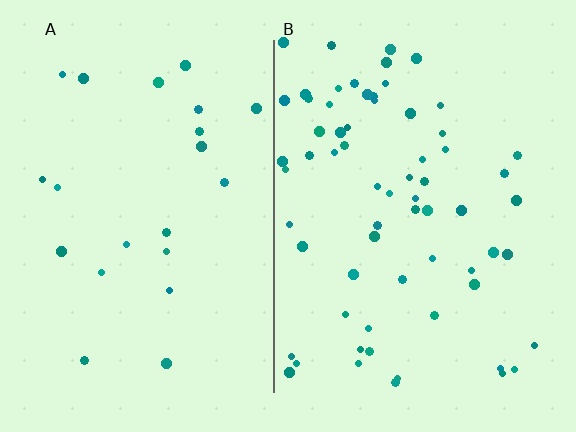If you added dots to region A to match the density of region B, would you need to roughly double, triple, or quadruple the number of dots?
Approximately triple.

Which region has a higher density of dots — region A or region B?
B (the right).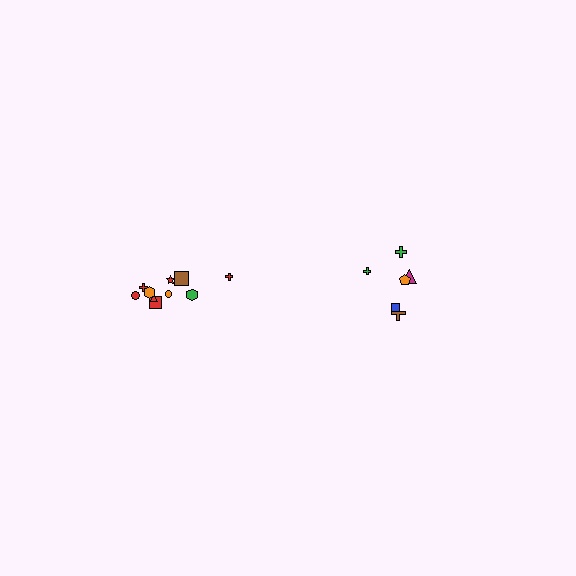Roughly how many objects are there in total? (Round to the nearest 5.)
Roughly 15 objects in total.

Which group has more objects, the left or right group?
The left group.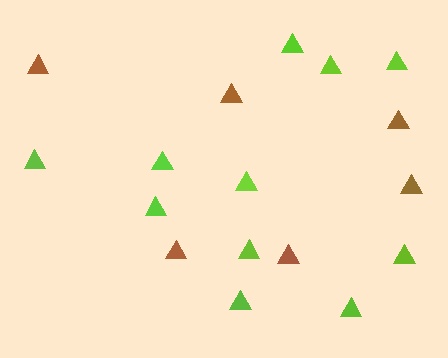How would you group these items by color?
There are 2 groups: one group of brown triangles (6) and one group of lime triangles (11).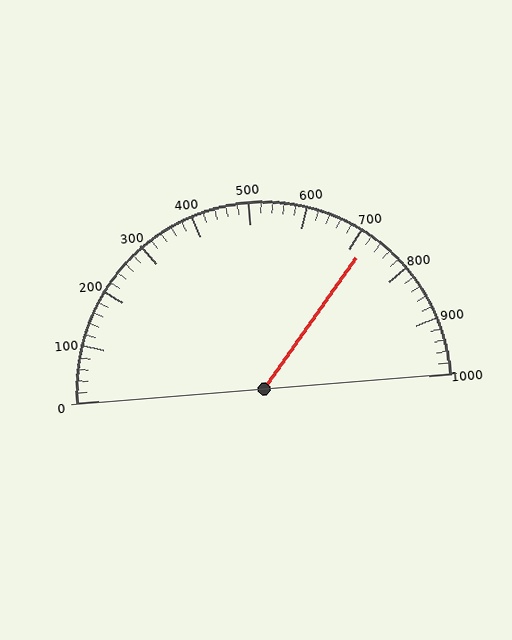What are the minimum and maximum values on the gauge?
The gauge ranges from 0 to 1000.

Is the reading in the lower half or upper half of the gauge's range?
The reading is in the upper half of the range (0 to 1000).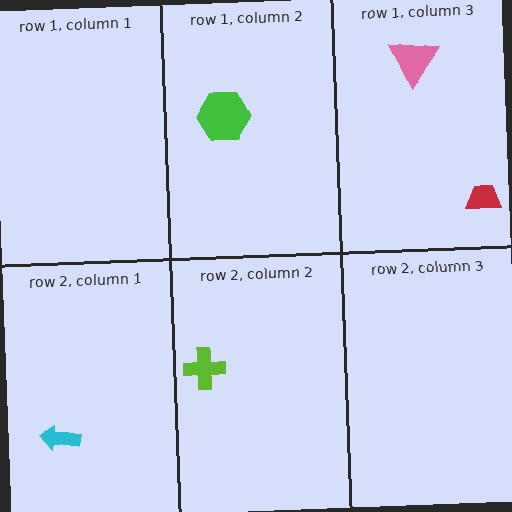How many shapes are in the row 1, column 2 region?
1.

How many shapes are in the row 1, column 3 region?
2.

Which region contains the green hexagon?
The row 1, column 2 region.